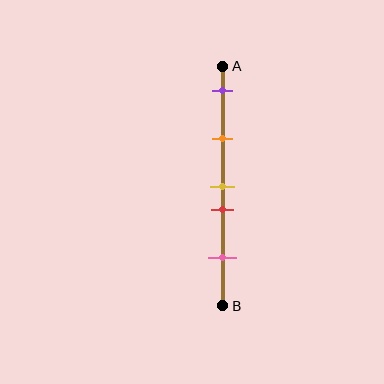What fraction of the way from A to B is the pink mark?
The pink mark is approximately 80% (0.8) of the way from A to B.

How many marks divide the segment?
There are 5 marks dividing the segment.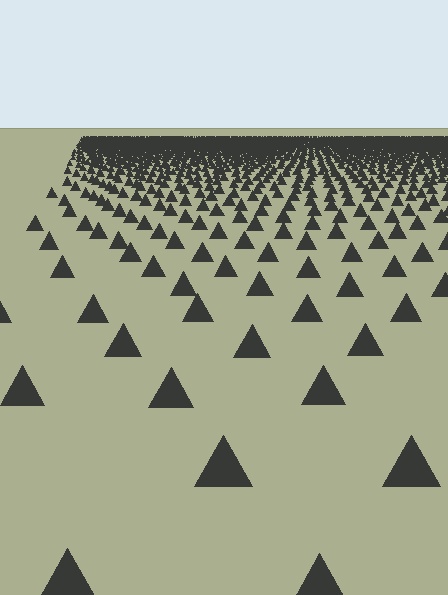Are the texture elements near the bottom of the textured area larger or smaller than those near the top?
Larger. Near the bottom, elements are closer to the viewer and appear at a bigger on-screen size.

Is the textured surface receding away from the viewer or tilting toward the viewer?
The surface is receding away from the viewer. Texture elements get smaller and denser toward the top.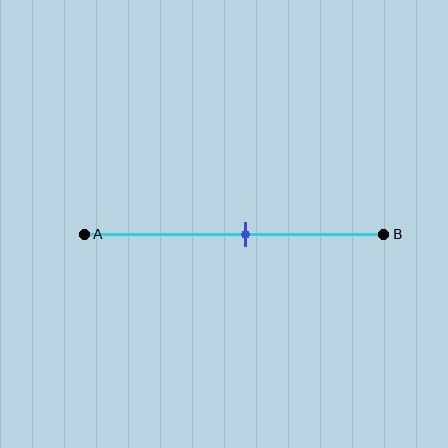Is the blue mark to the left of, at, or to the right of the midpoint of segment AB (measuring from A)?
The blue mark is to the right of the midpoint of segment AB.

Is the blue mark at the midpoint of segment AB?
No, the mark is at about 55% from A, not at the 50% midpoint.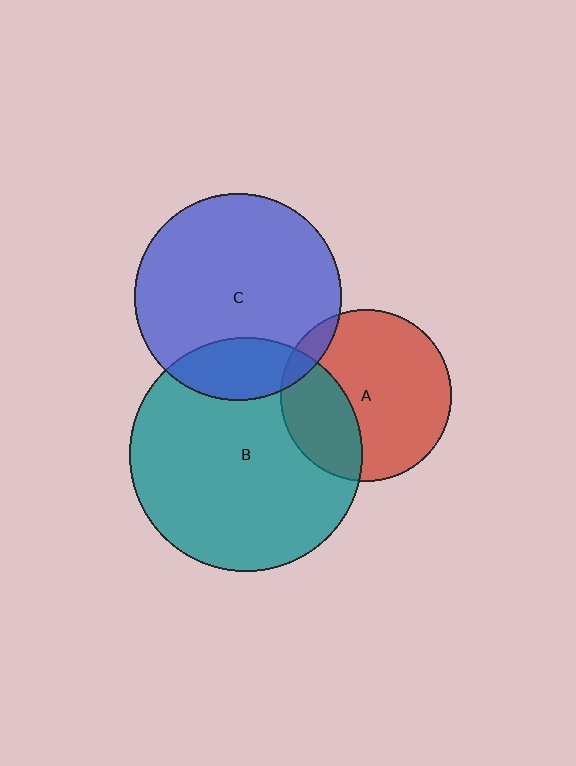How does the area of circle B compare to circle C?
Approximately 1.3 times.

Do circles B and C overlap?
Yes.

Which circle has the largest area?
Circle B (teal).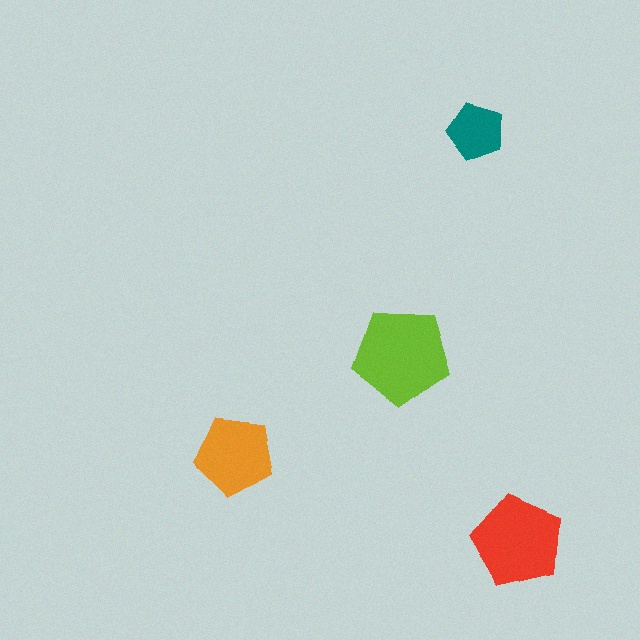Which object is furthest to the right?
The red pentagon is rightmost.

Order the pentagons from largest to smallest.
the lime one, the red one, the orange one, the teal one.